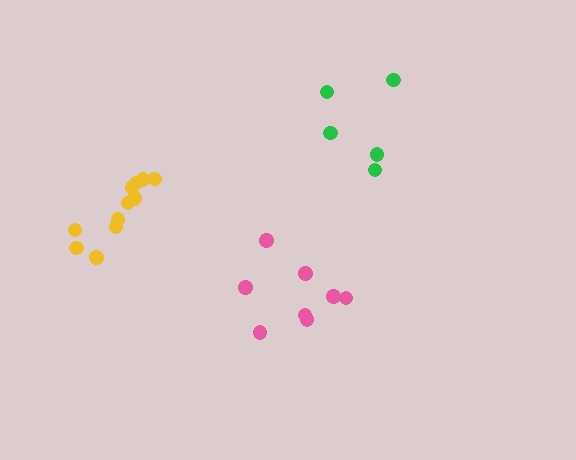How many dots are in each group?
Group 1: 11 dots, Group 2: 8 dots, Group 3: 5 dots (24 total).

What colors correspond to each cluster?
The clusters are colored: yellow, pink, green.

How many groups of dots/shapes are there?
There are 3 groups.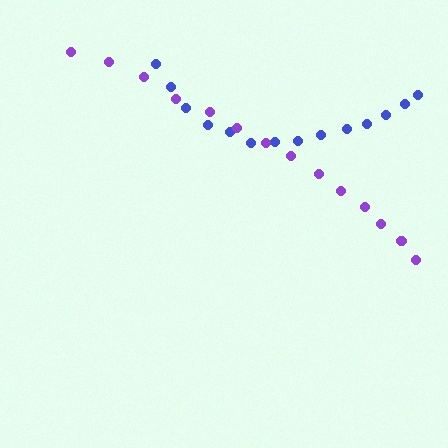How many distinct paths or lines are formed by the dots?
There are 2 distinct paths.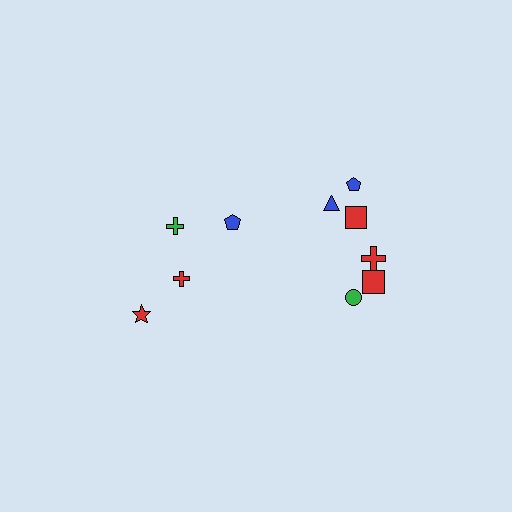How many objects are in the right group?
There are 6 objects.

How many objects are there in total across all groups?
There are 10 objects.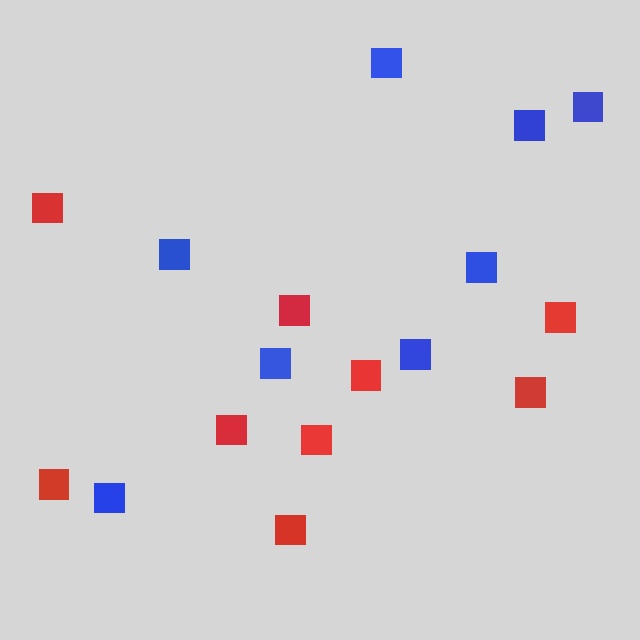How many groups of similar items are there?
There are 2 groups: one group of red squares (9) and one group of blue squares (8).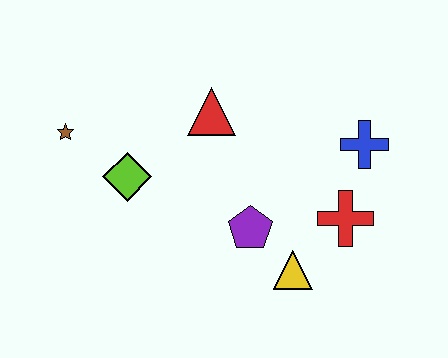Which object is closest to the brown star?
The lime diamond is closest to the brown star.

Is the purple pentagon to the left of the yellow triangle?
Yes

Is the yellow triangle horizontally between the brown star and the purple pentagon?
No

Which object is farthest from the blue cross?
The brown star is farthest from the blue cross.